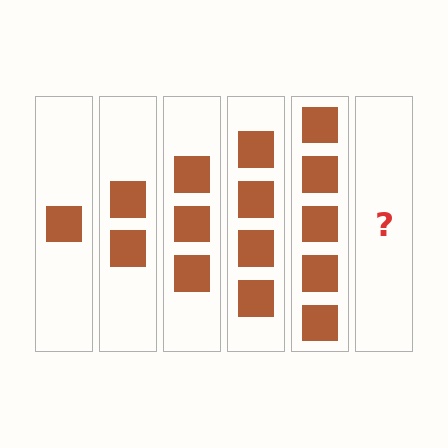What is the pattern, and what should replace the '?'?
The pattern is that each step adds one more square. The '?' should be 6 squares.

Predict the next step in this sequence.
The next step is 6 squares.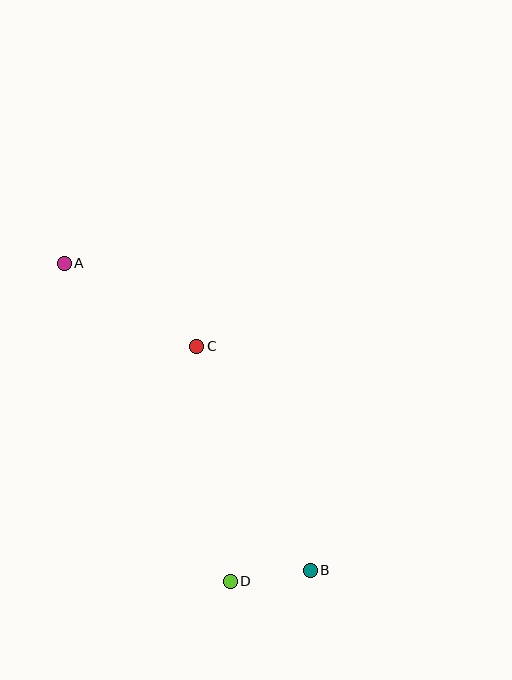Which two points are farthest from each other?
Points A and B are farthest from each other.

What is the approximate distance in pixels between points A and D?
The distance between A and D is approximately 359 pixels.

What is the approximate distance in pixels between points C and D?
The distance between C and D is approximately 238 pixels.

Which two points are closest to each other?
Points B and D are closest to each other.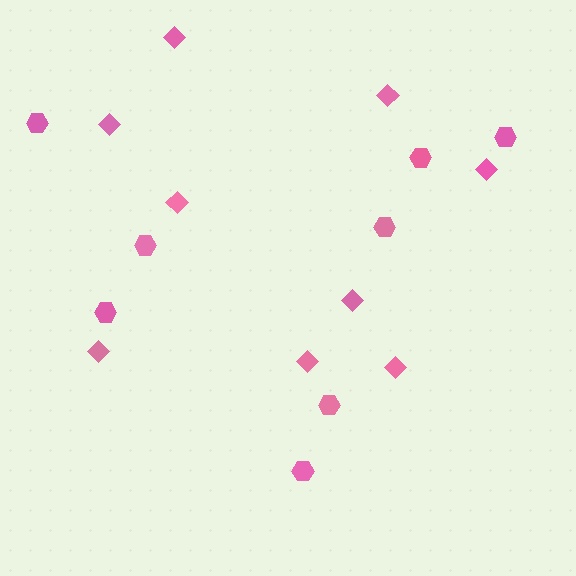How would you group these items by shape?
There are 2 groups: one group of hexagons (8) and one group of diamonds (9).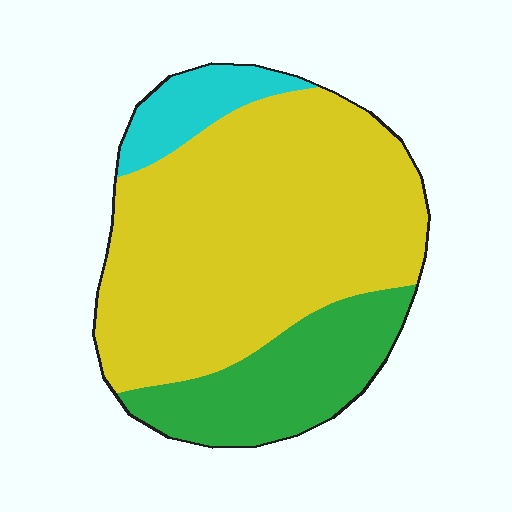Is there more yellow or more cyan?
Yellow.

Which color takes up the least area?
Cyan, at roughly 10%.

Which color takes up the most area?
Yellow, at roughly 70%.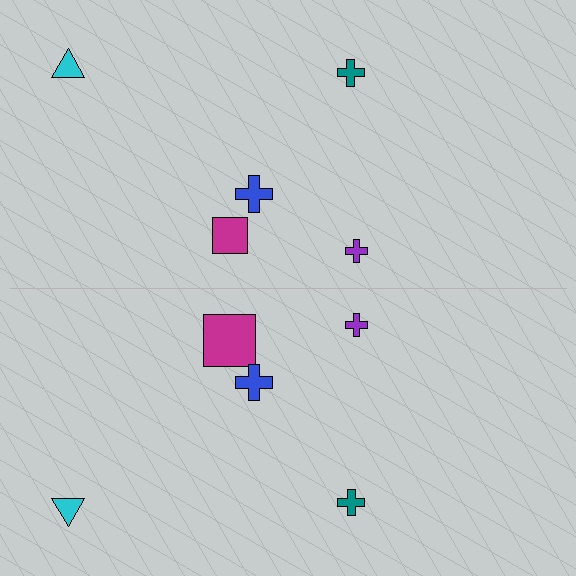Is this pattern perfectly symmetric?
No, the pattern is not perfectly symmetric. The magenta square on the bottom side has a different size than its mirror counterpart.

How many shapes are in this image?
There are 10 shapes in this image.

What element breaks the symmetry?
The magenta square on the bottom side has a different size than its mirror counterpart.